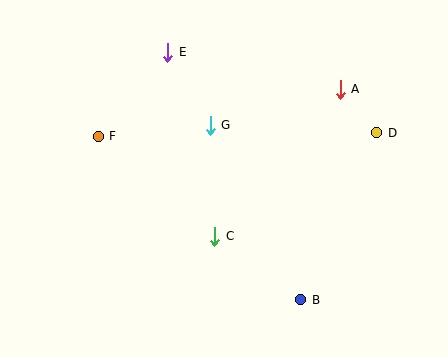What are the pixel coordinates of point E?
Point E is at (168, 52).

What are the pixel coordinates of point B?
Point B is at (301, 300).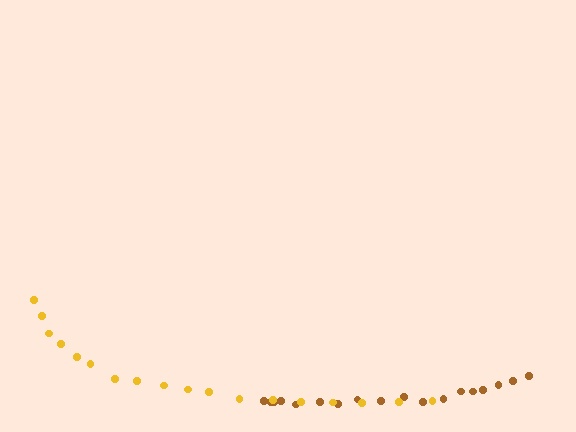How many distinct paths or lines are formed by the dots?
There are 2 distinct paths.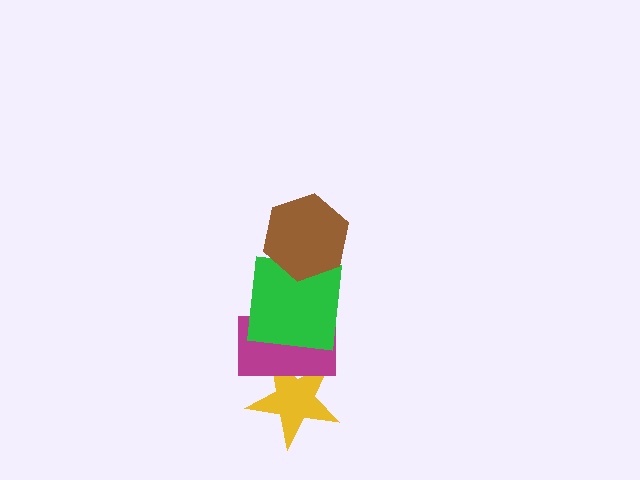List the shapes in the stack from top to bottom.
From top to bottom: the brown hexagon, the green square, the magenta rectangle, the yellow star.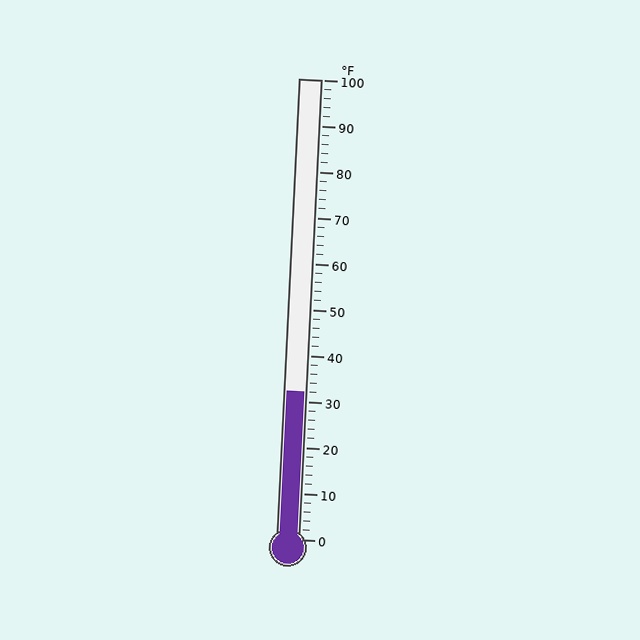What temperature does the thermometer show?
The thermometer shows approximately 32°F.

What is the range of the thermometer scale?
The thermometer scale ranges from 0°F to 100°F.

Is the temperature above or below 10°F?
The temperature is above 10°F.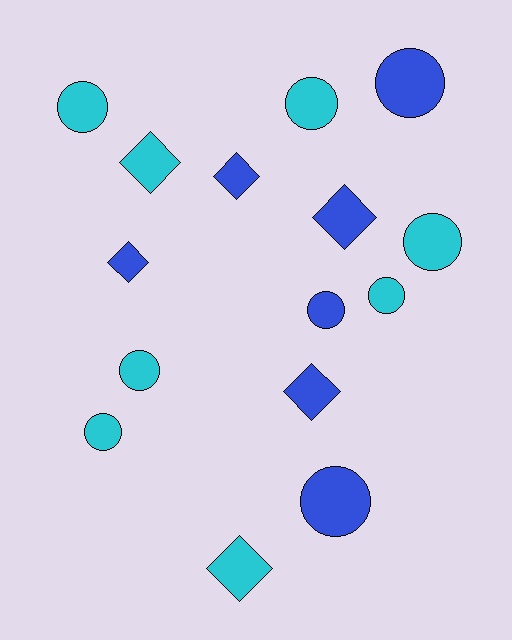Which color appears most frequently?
Cyan, with 8 objects.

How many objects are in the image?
There are 15 objects.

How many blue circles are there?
There are 3 blue circles.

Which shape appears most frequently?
Circle, with 9 objects.